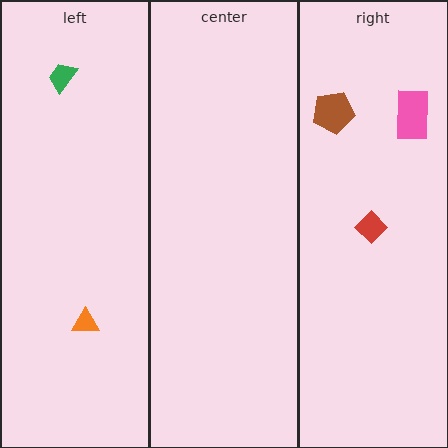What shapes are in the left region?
The orange triangle, the green trapezoid.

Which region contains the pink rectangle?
The right region.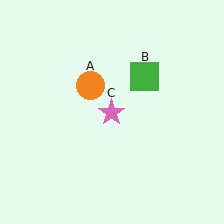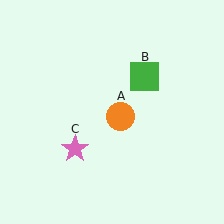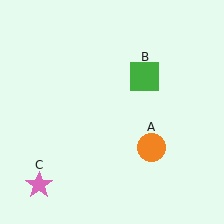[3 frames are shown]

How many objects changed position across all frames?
2 objects changed position: orange circle (object A), pink star (object C).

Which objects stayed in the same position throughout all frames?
Green square (object B) remained stationary.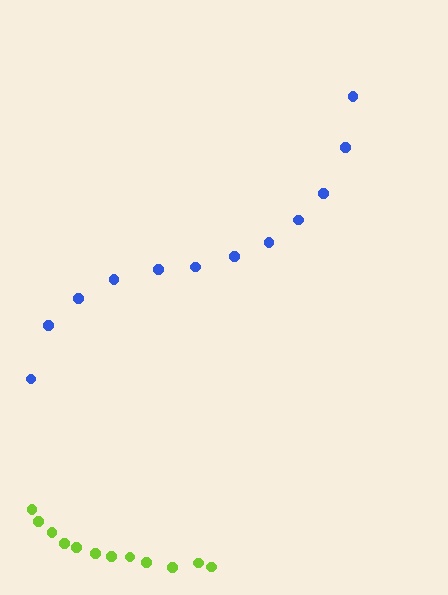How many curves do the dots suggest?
There are 2 distinct paths.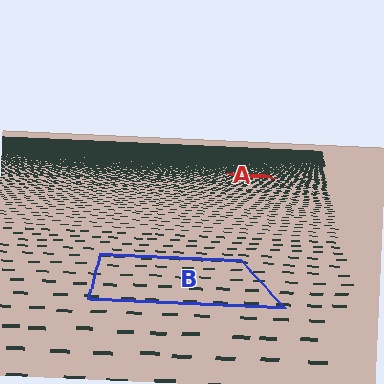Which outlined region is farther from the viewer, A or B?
Region A is farther from the viewer — the texture elements inside it appear smaller and more densely packed.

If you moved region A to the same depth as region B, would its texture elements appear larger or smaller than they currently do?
They would appear larger. At a closer depth, the same texture elements are projected at a bigger on-screen size.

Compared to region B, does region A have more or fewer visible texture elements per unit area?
Region A has more texture elements per unit area — they are packed more densely because it is farther away.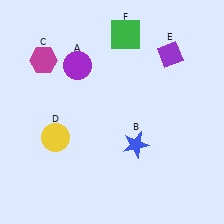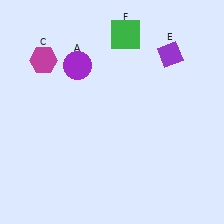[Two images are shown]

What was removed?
The yellow circle (D), the blue star (B) were removed in Image 2.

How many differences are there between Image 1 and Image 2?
There are 2 differences between the two images.